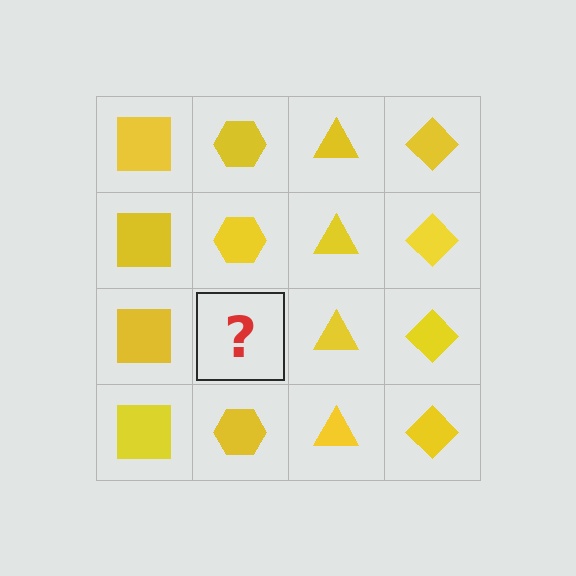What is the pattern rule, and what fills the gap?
The rule is that each column has a consistent shape. The gap should be filled with a yellow hexagon.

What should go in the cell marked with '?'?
The missing cell should contain a yellow hexagon.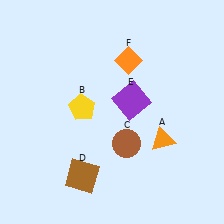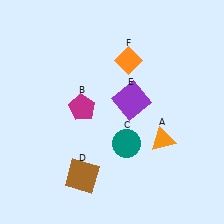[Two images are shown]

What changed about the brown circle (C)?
In Image 1, C is brown. In Image 2, it changed to teal.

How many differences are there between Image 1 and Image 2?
There are 2 differences between the two images.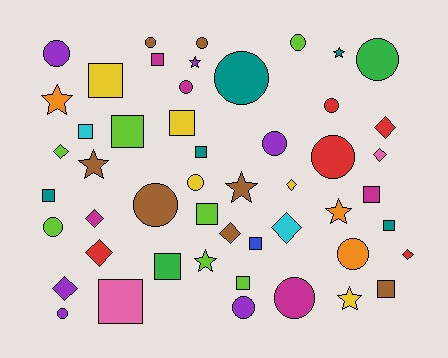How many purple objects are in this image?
There are 6 purple objects.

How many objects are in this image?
There are 50 objects.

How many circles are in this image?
There are 17 circles.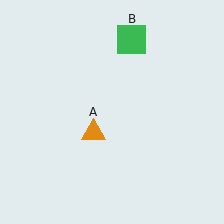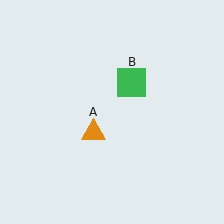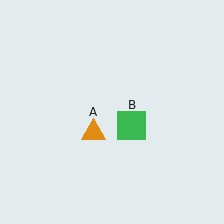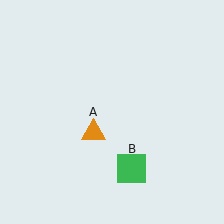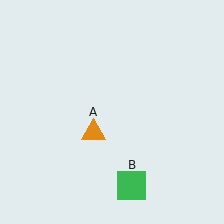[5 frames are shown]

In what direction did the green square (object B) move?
The green square (object B) moved down.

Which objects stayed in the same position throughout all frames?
Orange triangle (object A) remained stationary.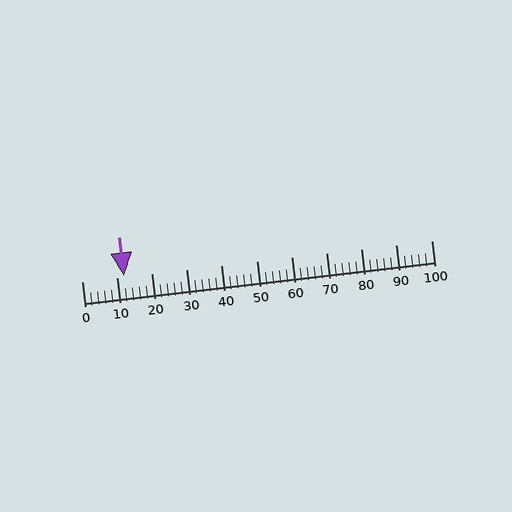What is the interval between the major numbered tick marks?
The major tick marks are spaced 10 units apart.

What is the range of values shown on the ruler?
The ruler shows values from 0 to 100.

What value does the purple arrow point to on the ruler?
The purple arrow points to approximately 12.